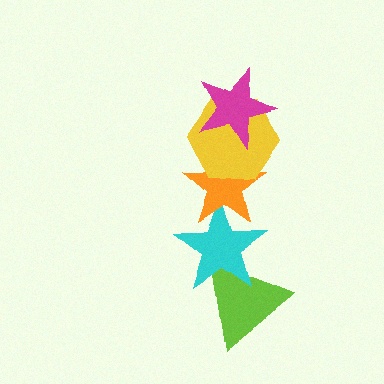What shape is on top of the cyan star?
The orange star is on top of the cyan star.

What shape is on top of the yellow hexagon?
The magenta star is on top of the yellow hexagon.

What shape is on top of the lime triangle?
The cyan star is on top of the lime triangle.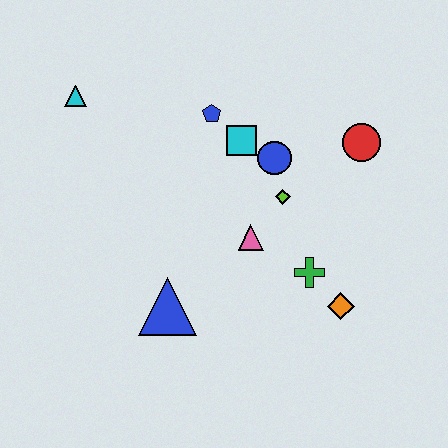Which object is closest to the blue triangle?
The pink triangle is closest to the blue triangle.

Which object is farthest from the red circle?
The cyan triangle is farthest from the red circle.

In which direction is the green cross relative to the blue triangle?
The green cross is to the right of the blue triangle.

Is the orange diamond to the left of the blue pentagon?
No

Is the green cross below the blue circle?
Yes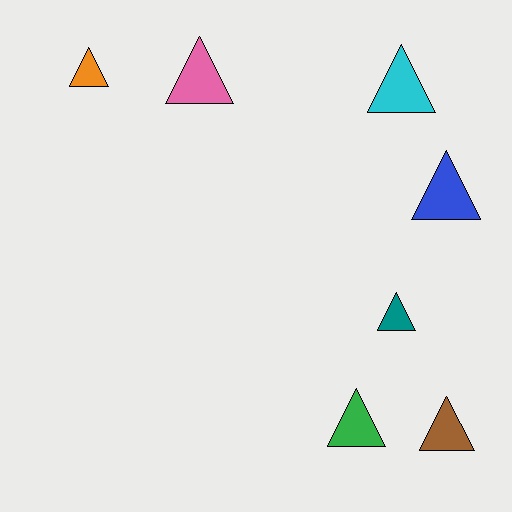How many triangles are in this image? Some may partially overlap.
There are 7 triangles.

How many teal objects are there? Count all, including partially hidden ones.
There is 1 teal object.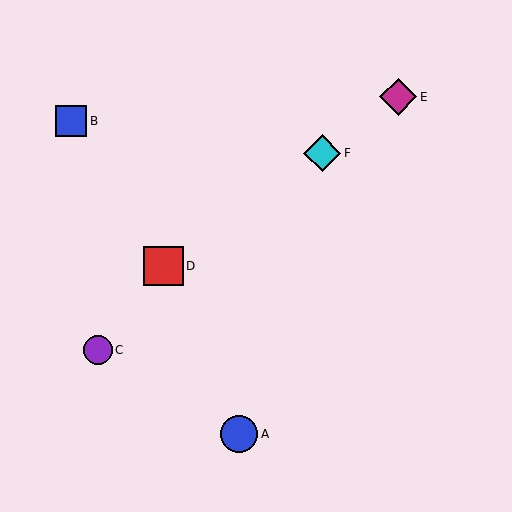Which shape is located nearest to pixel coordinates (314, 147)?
The cyan diamond (labeled F) at (322, 153) is nearest to that location.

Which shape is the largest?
The red square (labeled D) is the largest.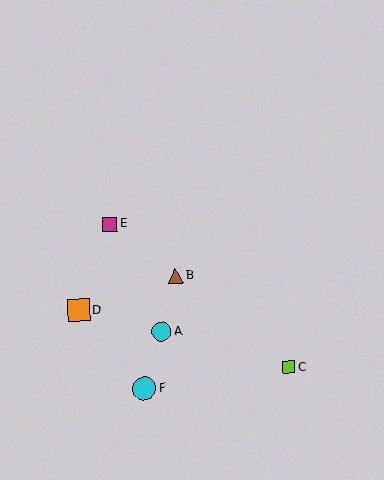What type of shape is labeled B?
Shape B is a brown triangle.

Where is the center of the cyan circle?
The center of the cyan circle is at (144, 389).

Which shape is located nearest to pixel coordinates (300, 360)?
The lime square (labeled C) at (289, 367) is nearest to that location.